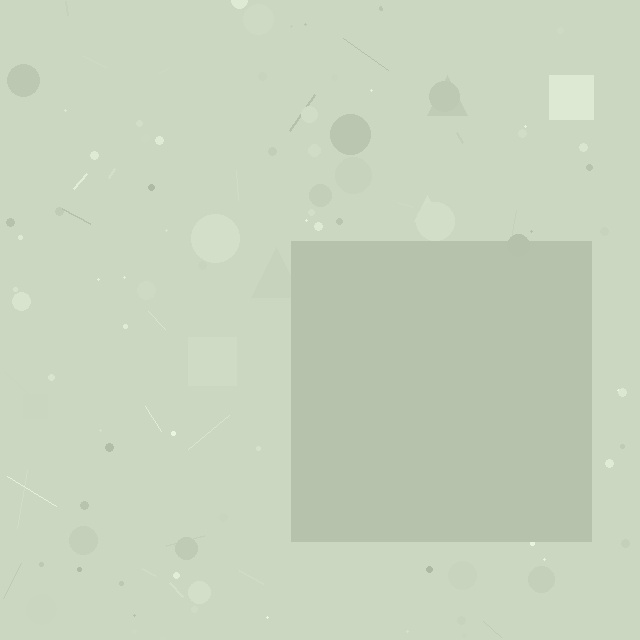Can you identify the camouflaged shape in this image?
The camouflaged shape is a square.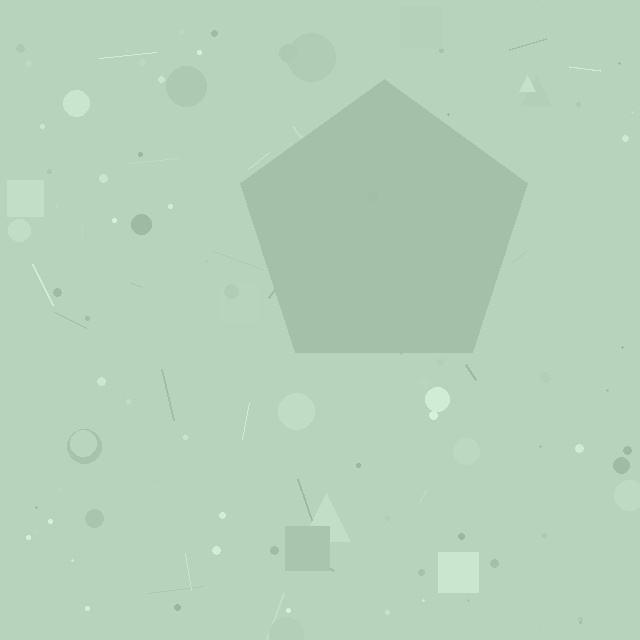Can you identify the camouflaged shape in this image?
The camouflaged shape is a pentagon.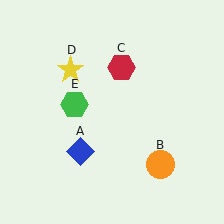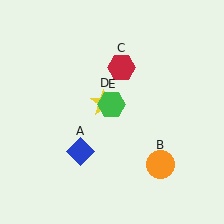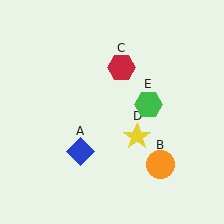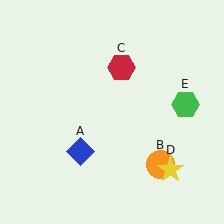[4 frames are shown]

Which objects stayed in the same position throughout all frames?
Blue diamond (object A) and orange circle (object B) and red hexagon (object C) remained stationary.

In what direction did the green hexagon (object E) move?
The green hexagon (object E) moved right.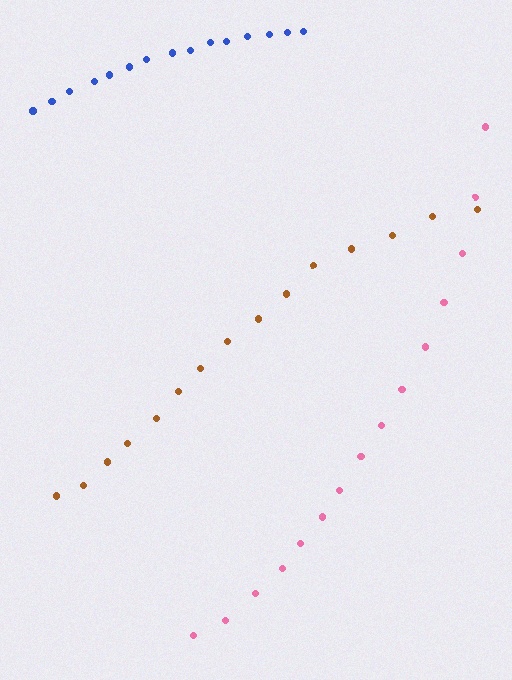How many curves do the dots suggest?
There are 3 distinct paths.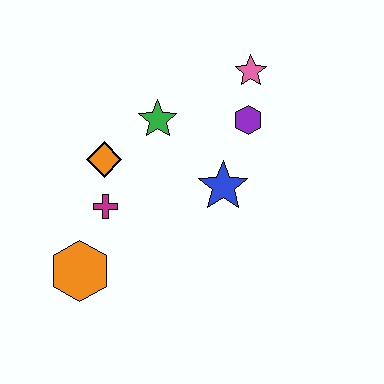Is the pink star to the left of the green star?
No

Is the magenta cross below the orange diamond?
Yes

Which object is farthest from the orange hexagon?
The pink star is farthest from the orange hexagon.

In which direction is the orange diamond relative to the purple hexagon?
The orange diamond is to the left of the purple hexagon.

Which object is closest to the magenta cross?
The orange diamond is closest to the magenta cross.